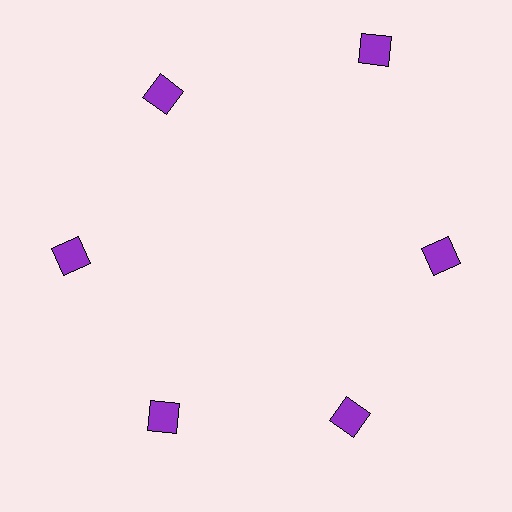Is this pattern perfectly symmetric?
No. The 6 purple squares are arranged in a ring, but one element near the 1 o'clock position is pushed outward from the center, breaking the 6-fold rotational symmetry.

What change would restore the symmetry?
The symmetry would be restored by moving it inward, back onto the ring so that all 6 squares sit at equal angles and equal distance from the center.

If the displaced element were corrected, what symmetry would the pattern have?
It would have 6-fold rotational symmetry — the pattern would map onto itself every 60 degrees.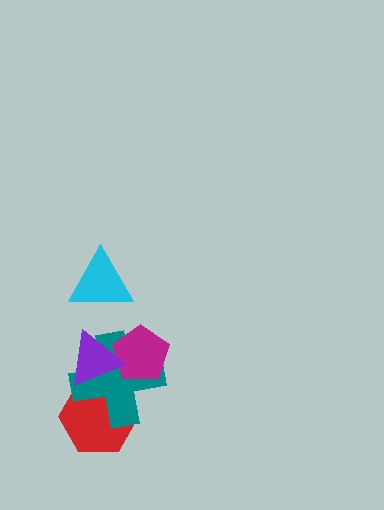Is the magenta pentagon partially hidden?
Yes, it is partially covered by another shape.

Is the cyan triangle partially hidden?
No, no other shape covers it.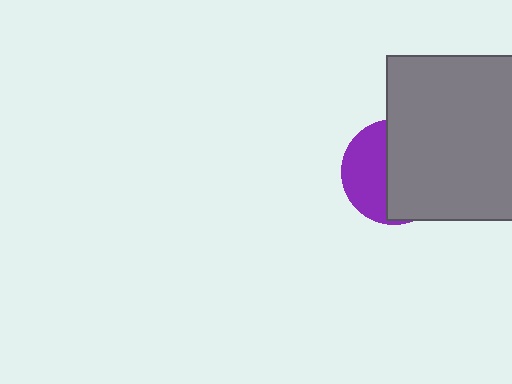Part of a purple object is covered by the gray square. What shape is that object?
It is a circle.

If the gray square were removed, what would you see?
You would see the complete purple circle.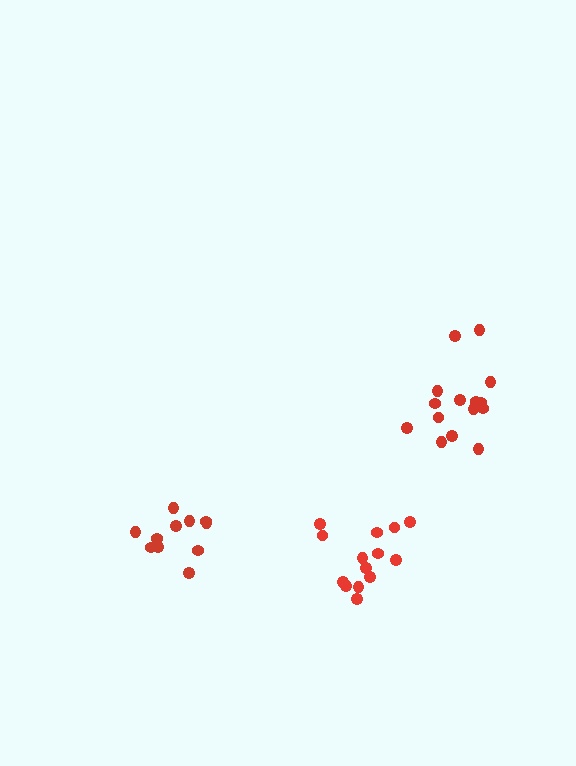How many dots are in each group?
Group 1: 14 dots, Group 2: 15 dots, Group 3: 11 dots (40 total).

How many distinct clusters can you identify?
There are 3 distinct clusters.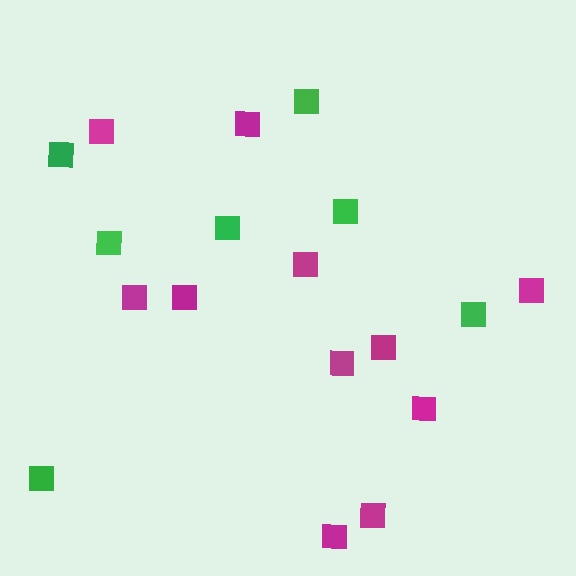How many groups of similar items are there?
There are 2 groups: one group of magenta squares (11) and one group of green squares (7).